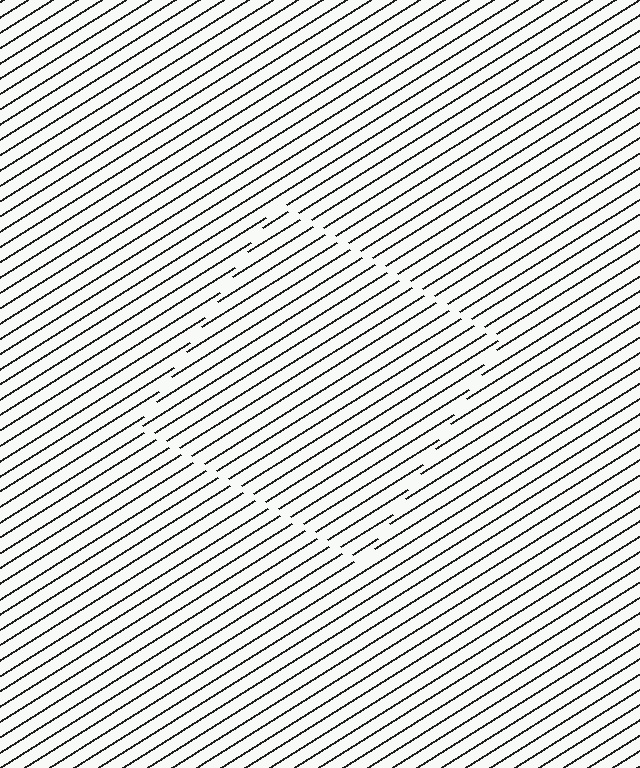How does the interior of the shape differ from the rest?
The interior of the shape contains the same grating, shifted by half a period — the contour is defined by the phase discontinuity where line-ends from the inner and outer gratings abut.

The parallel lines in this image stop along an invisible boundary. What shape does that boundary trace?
An illusory square. The interior of the shape contains the same grating, shifted by half a period — the contour is defined by the phase discontinuity where line-ends from the inner and outer gratings abut.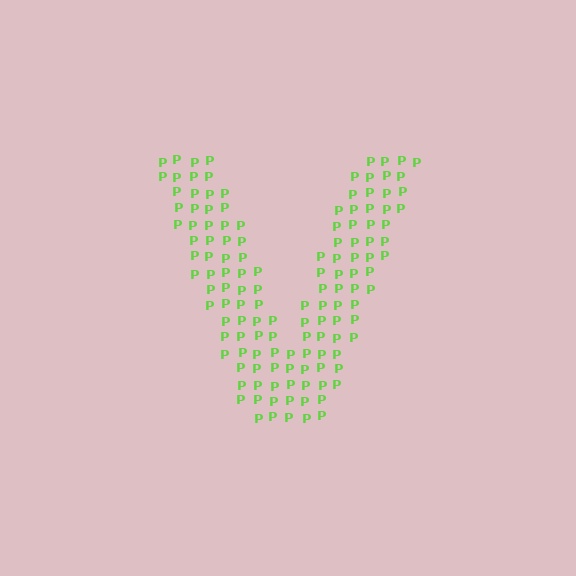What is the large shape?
The large shape is the letter V.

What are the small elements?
The small elements are letter P's.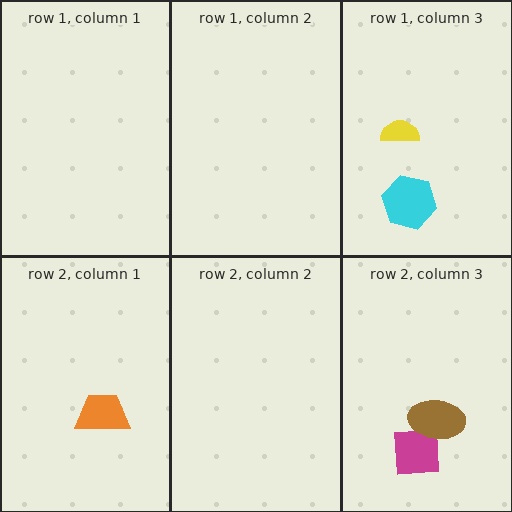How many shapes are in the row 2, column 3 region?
2.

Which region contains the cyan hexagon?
The row 1, column 3 region.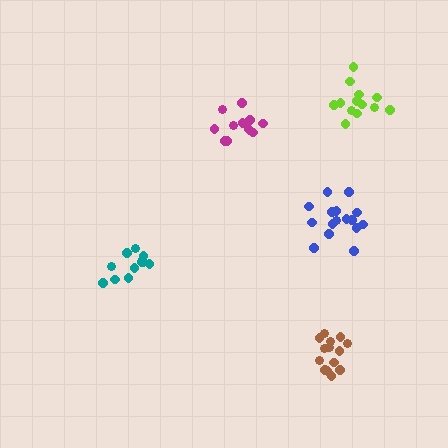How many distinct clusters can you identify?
There are 5 distinct clusters.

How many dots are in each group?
Group 1: 13 dots, Group 2: 18 dots, Group 3: 14 dots, Group 4: 12 dots, Group 5: 12 dots (69 total).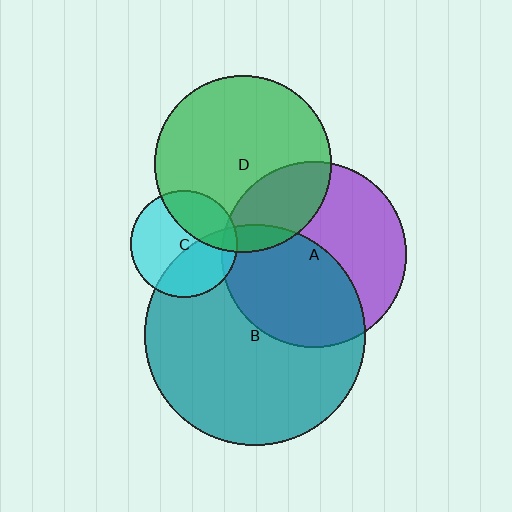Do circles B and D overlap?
Yes.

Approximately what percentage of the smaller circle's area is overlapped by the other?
Approximately 10%.